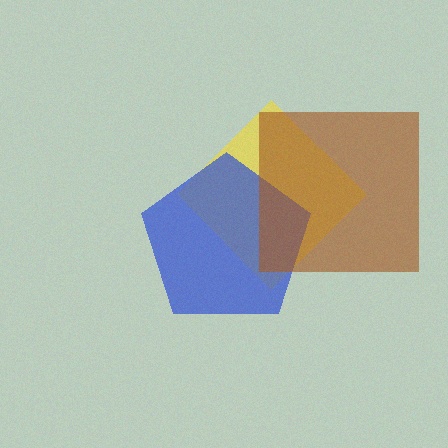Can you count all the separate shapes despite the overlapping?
Yes, there are 3 separate shapes.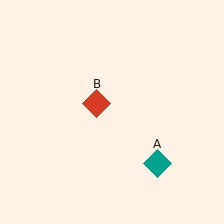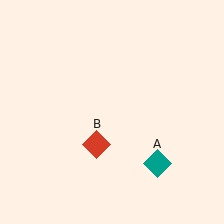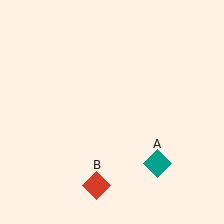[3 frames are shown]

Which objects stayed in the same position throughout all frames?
Teal diamond (object A) remained stationary.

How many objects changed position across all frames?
1 object changed position: red diamond (object B).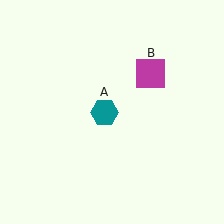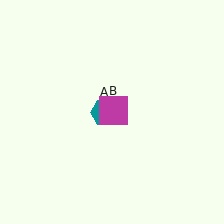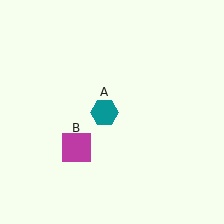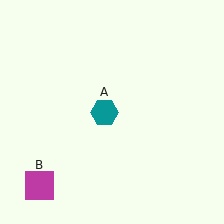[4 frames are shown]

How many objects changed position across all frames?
1 object changed position: magenta square (object B).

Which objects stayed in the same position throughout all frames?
Teal hexagon (object A) remained stationary.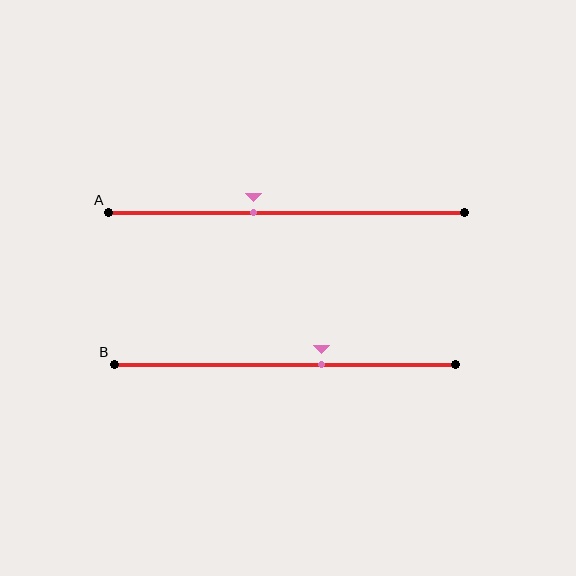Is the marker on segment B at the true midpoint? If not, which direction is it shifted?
No, the marker on segment B is shifted to the right by about 11% of the segment length.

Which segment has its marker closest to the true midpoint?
Segment A has its marker closest to the true midpoint.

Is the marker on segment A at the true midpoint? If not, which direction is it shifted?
No, the marker on segment A is shifted to the left by about 9% of the segment length.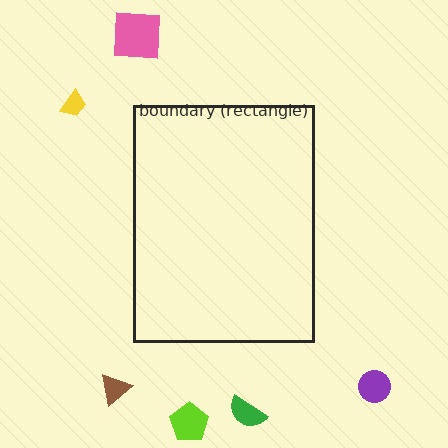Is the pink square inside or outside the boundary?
Outside.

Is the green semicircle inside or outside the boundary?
Outside.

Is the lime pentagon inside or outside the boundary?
Outside.